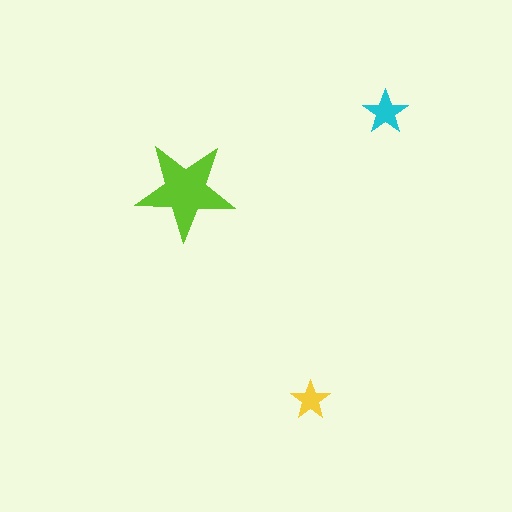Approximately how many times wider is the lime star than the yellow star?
About 2.5 times wider.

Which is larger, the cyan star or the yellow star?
The cyan one.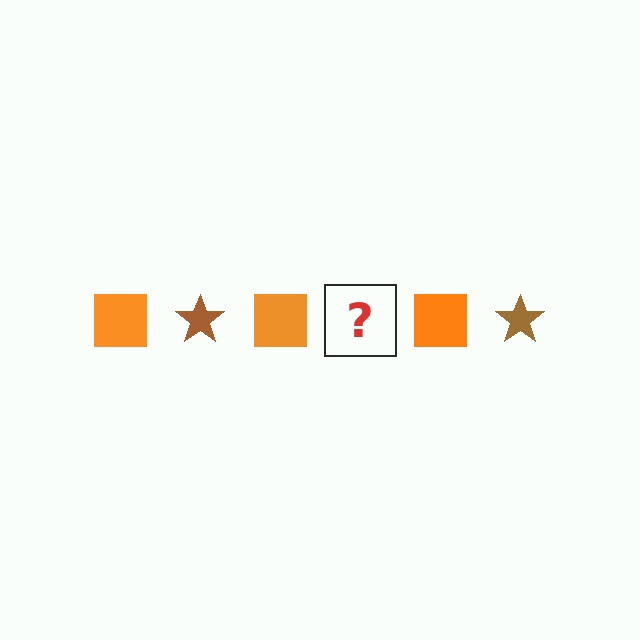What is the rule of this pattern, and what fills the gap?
The rule is that the pattern alternates between orange square and brown star. The gap should be filled with a brown star.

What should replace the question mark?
The question mark should be replaced with a brown star.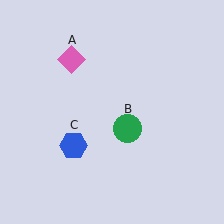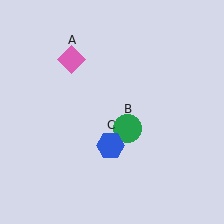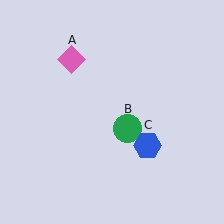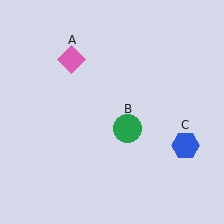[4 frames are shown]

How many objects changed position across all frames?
1 object changed position: blue hexagon (object C).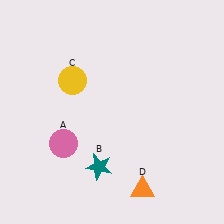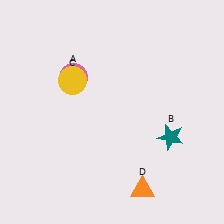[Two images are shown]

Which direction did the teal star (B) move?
The teal star (B) moved right.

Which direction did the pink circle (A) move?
The pink circle (A) moved up.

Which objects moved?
The objects that moved are: the pink circle (A), the teal star (B).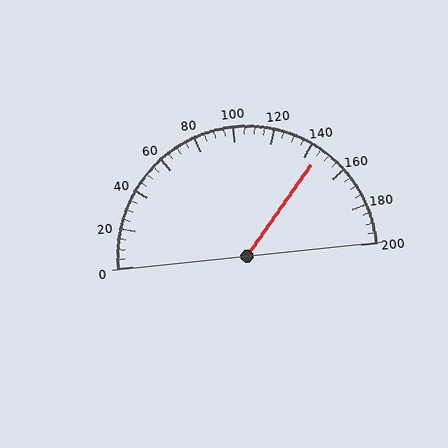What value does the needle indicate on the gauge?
The needle indicates approximately 145.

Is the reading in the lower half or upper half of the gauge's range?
The reading is in the upper half of the range (0 to 200).